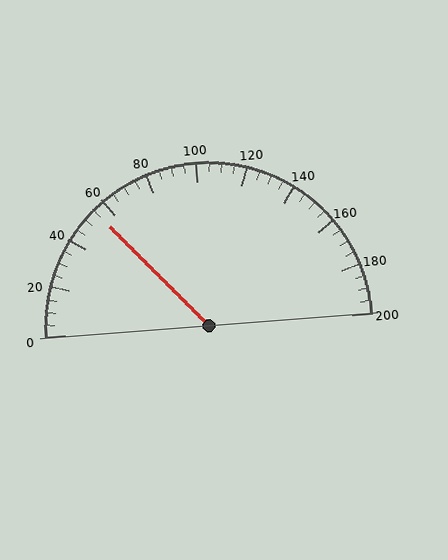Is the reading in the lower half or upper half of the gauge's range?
The reading is in the lower half of the range (0 to 200).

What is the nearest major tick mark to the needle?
The nearest major tick mark is 60.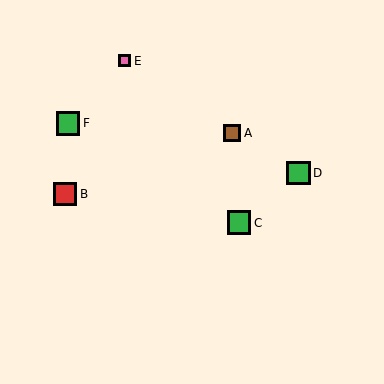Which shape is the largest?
The green square (labeled C) is the largest.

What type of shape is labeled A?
Shape A is a brown square.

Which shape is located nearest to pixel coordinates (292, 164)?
The green square (labeled D) at (299, 173) is nearest to that location.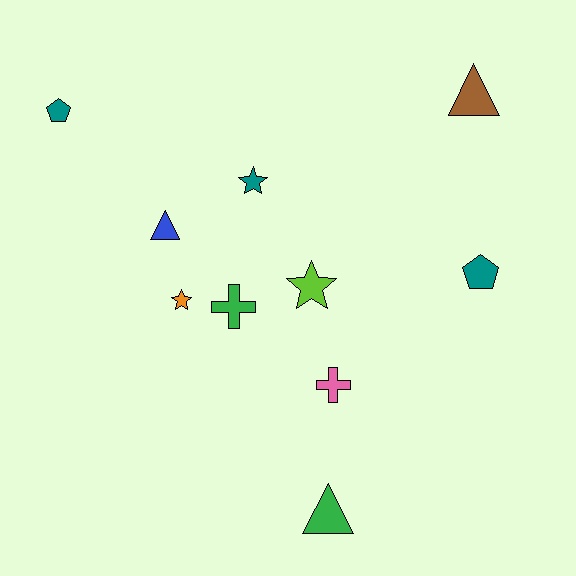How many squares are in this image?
There are no squares.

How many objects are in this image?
There are 10 objects.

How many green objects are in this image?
There are 2 green objects.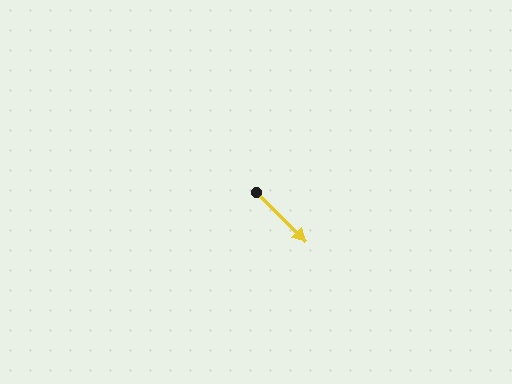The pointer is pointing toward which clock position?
Roughly 4 o'clock.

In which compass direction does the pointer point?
Southeast.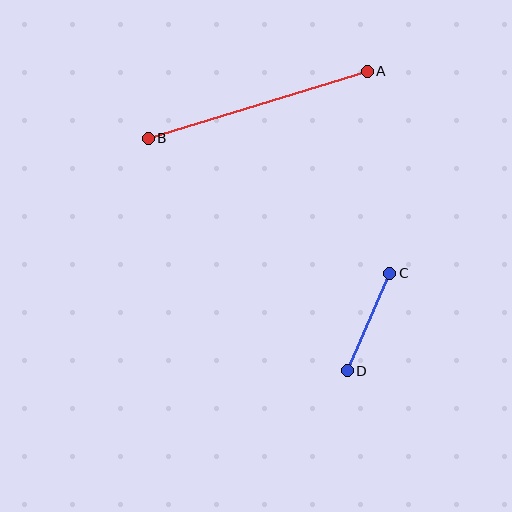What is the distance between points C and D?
The distance is approximately 107 pixels.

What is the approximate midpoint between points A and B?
The midpoint is at approximately (258, 105) pixels.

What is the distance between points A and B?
The distance is approximately 229 pixels.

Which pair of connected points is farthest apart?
Points A and B are farthest apart.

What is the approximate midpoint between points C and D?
The midpoint is at approximately (369, 322) pixels.